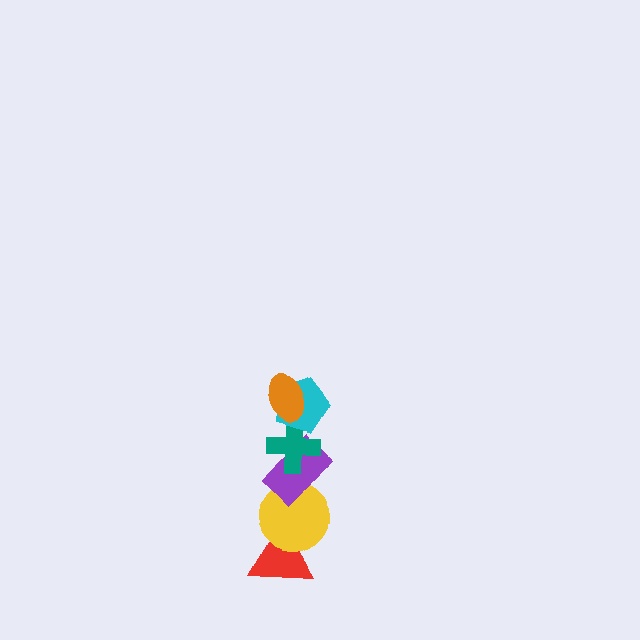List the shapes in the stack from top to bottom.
From top to bottom: the orange ellipse, the cyan pentagon, the teal cross, the purple rectangle, the yellow circle, the red triangle.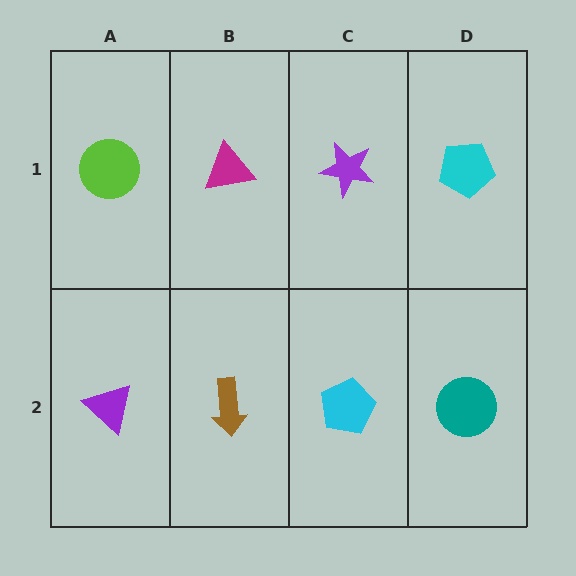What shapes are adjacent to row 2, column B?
A magenta triangle (row 1, column B), a purple triangle (row 2, column A), a cyan pentagon (row 2, column C).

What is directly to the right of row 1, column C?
A cyan pentagon.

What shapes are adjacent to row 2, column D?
A cyan pentagon (row 1, column D), a cyan pentagon (row 2, column C).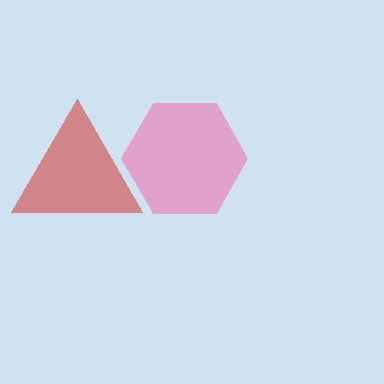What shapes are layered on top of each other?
The layered shapes are: a red triangle, a pink hexagon.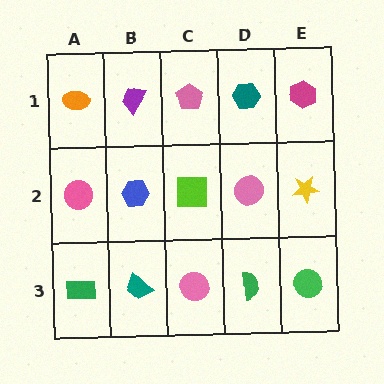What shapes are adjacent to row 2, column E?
A magenta hexagon (row 1, column E), a green circle (row 3, column E), a pink circle (row 2, column D).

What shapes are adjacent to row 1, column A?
A pink circle (row 2, column A), a purple trapezoid (row 1, column B).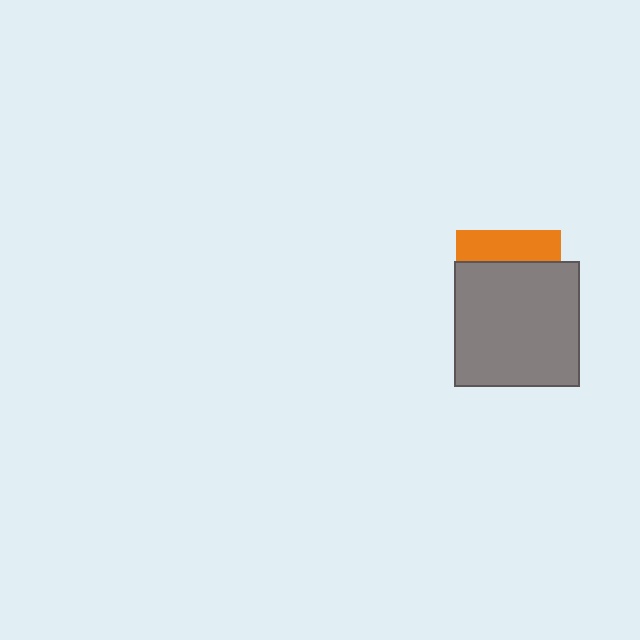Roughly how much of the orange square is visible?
A small part of it is visible (roughly 31%).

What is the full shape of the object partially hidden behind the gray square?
The partially hidden object is an orange square.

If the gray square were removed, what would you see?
You would see the complete orange square.